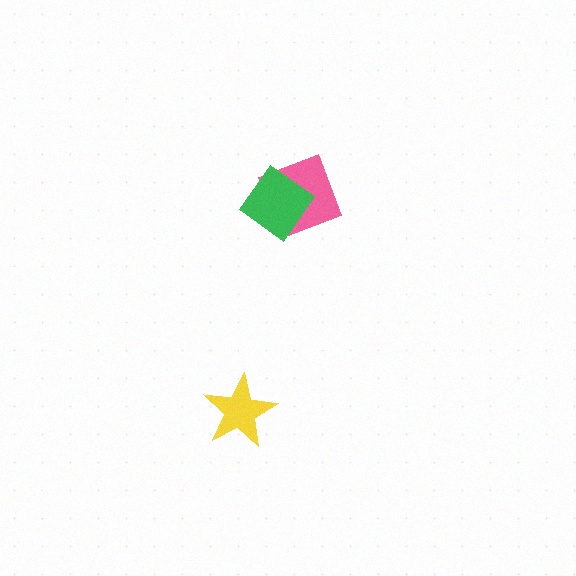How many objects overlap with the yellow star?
0 objects overlap with the yellow star.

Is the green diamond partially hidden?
No, no other shape covers it.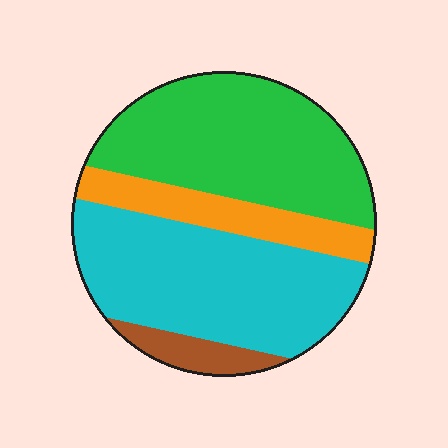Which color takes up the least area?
Brown, at roughly 5%.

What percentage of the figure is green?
Green takes up about two fifths (2/5) of the figure.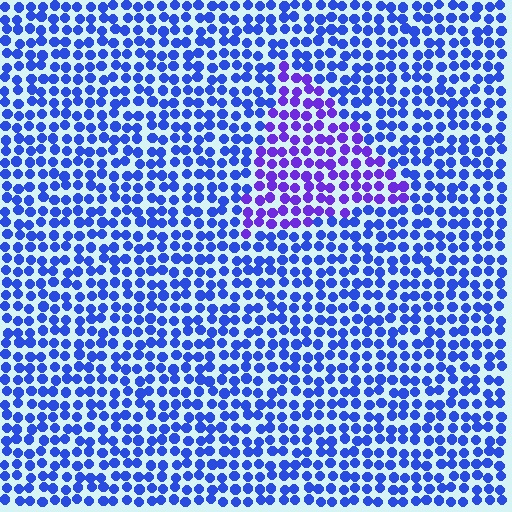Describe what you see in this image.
The image is filled with small blue elements in a uniform arrangement. A triangle-shaped region is visible where the elements are tinted to a slightly different hue, forming a subtle color boundary.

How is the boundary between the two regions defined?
The boundary is defined purely by a slight shift in hue (about 34 degrees). Spacing, size, and orientation are identical on both sides.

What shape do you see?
I see a triangle.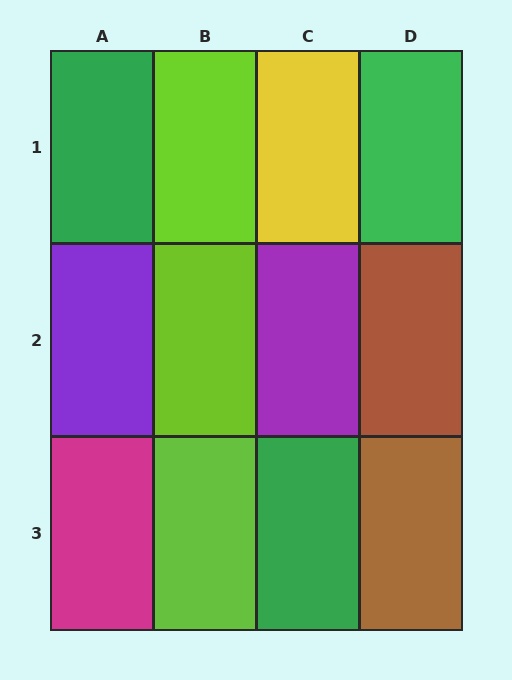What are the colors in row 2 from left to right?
Purple, lime, purple, brown.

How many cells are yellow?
1 cell is yellow.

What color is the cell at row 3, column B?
Lime.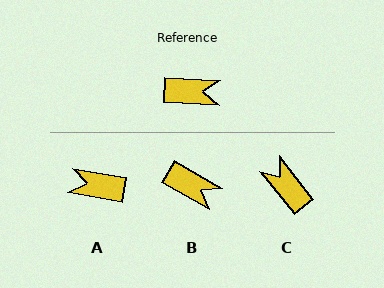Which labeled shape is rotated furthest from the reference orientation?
A, about 173 degrees away.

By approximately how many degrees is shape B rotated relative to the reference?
Approximately 27 degrees clockwise.